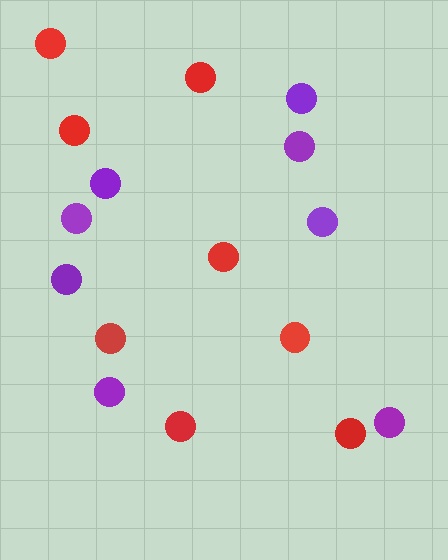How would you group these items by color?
There are 2 groups: one group of red circles (8) and one group of purple circles (8).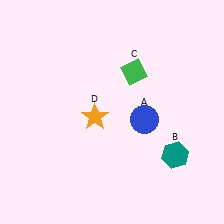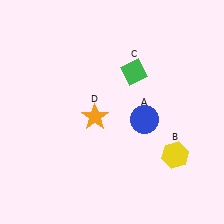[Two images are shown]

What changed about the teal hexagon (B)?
In Image 1, B is teal. In Image 2, it changed to yellow.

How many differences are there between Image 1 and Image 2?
There is 1 difference between the two images.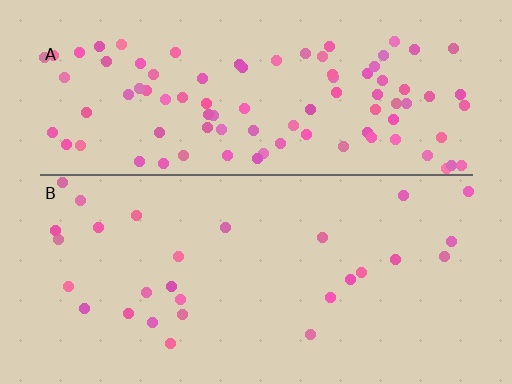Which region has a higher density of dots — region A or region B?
A (the top).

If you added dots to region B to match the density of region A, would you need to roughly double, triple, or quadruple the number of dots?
Approximately triple.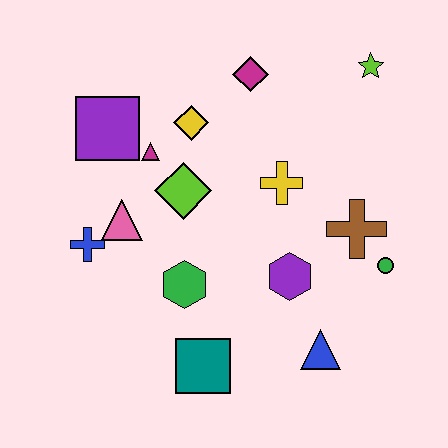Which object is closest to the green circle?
The brown cross is closest to the green circle.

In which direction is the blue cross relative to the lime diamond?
The blue cross is to the left of the lime diamond.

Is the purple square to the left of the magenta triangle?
Yes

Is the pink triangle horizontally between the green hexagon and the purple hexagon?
No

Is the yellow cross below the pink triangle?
No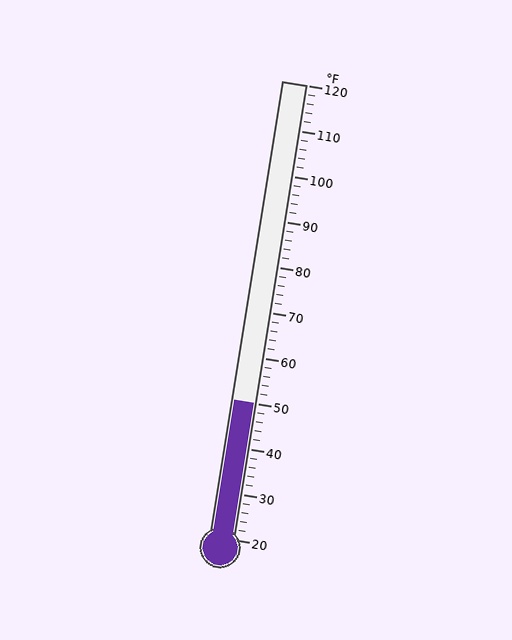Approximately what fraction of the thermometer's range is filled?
The thermometer is filled to approximately 30% of its range.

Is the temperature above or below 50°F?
The temperature is at 50°F.